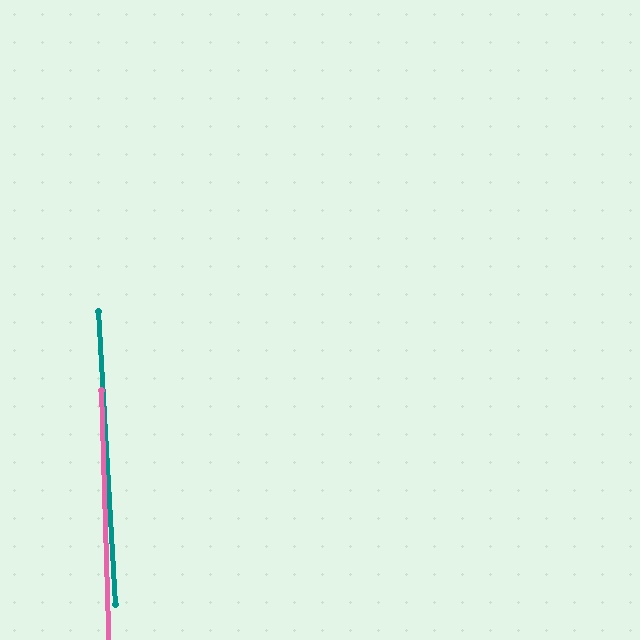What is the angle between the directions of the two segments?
Approximately 2 degrees.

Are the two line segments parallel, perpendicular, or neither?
Parallel — their directions differ by only 1.6°.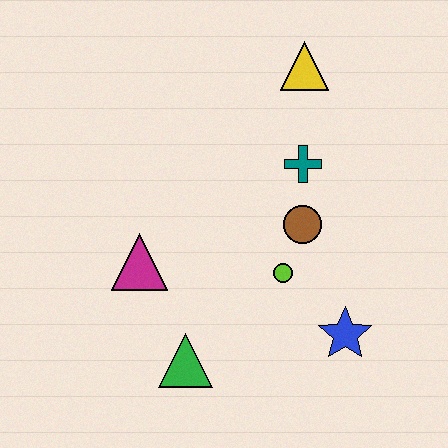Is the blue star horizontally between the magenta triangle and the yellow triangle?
No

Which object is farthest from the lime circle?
The yellow triangle is farthest from the lime circle.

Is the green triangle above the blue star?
No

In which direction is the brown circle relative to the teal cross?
The brown circle is below the teal cross.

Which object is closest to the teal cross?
The brown circle is closest to the teal cross.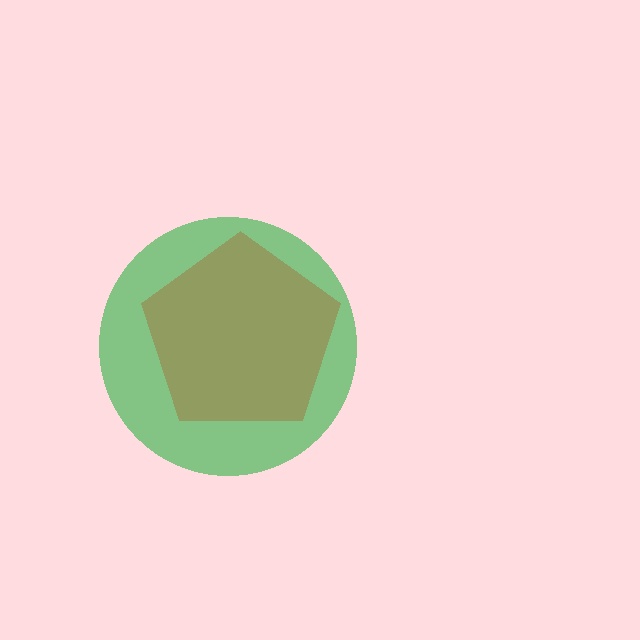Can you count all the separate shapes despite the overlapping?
Yes, there are 2 separate shapes.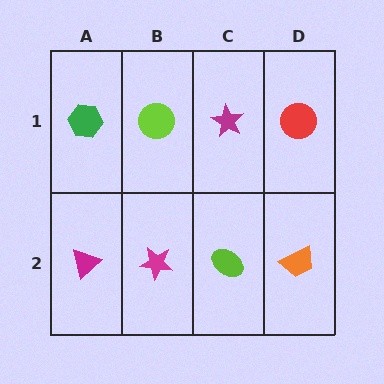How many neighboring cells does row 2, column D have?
2.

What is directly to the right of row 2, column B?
A lime ellipse.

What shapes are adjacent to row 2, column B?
A lime circle (row 1, column B), a magenta triangle (row 2, column A), a lime ellipse (row 2, column C).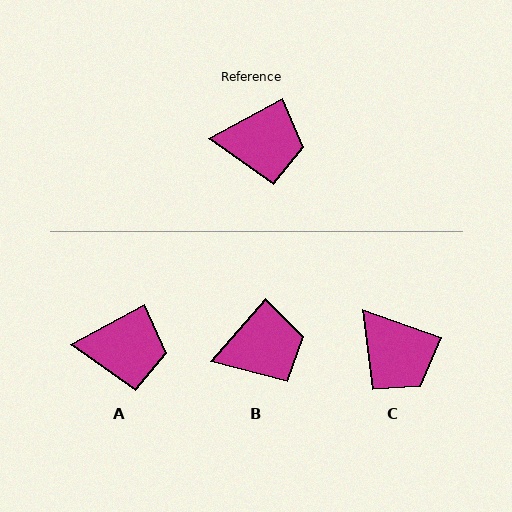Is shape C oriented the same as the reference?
No, it is off by about 47 degrees.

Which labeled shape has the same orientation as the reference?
A.